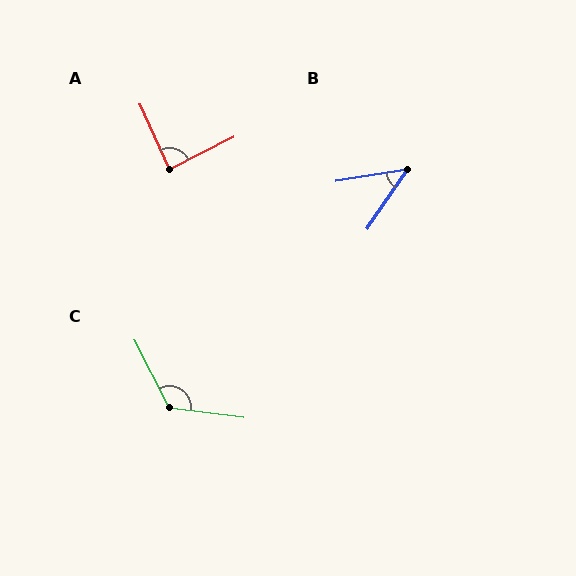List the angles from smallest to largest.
B (46°), A (88°), C (124°).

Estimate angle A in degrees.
Approximately 88 degrees.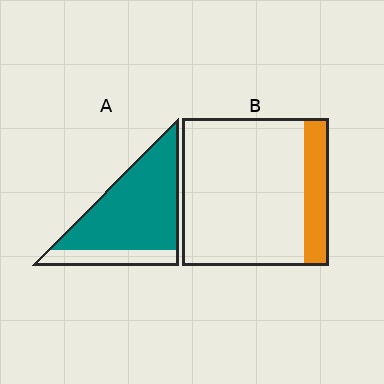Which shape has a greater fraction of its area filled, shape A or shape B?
Shape A.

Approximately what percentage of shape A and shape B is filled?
A is approximately 80% and B is approximately 15%.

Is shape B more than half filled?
No.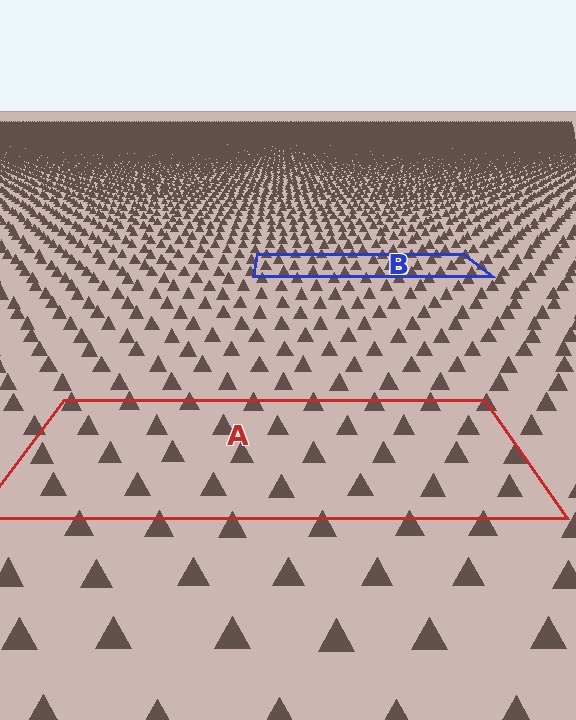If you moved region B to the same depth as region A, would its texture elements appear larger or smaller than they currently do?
They would appear larger. At a closer depth, the same texture elements are projected at a bigger on-screen size.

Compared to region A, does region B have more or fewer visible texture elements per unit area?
Region B has more texture elements per unit area — they are packed more densely because it is farther away.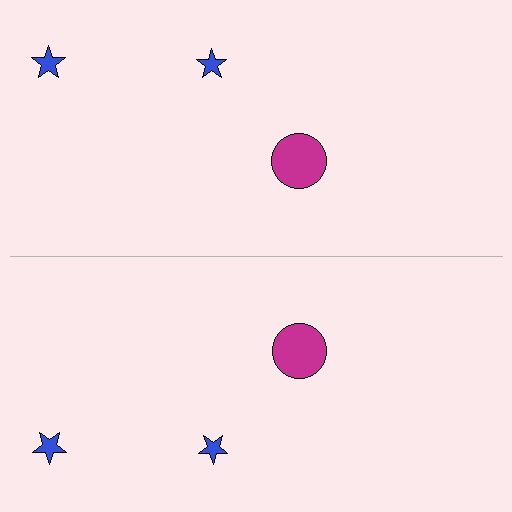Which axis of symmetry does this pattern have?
The pattern has a horizontal axis of symmetry running through the center of the image.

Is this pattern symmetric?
Yes, this pattern has bilateral (reflection) symmetry.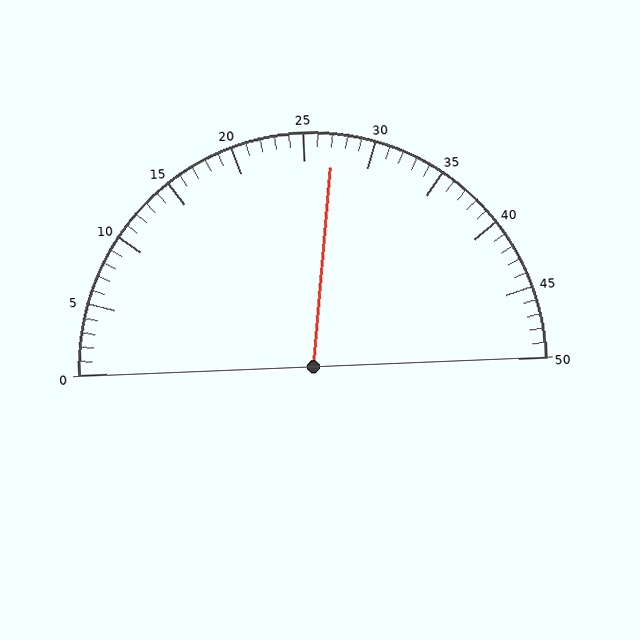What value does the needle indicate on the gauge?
The needle indicates approximately 27.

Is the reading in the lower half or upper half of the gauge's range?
The reading is in the upper half of the range (0 to 50).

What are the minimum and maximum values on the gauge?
The gauge ranges from 0 to 50.